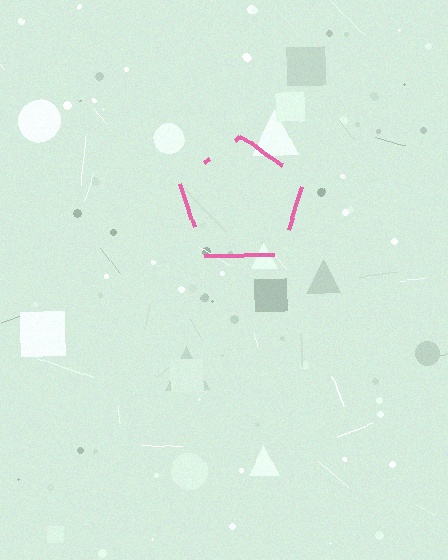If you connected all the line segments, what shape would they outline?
They would outline a pentagon.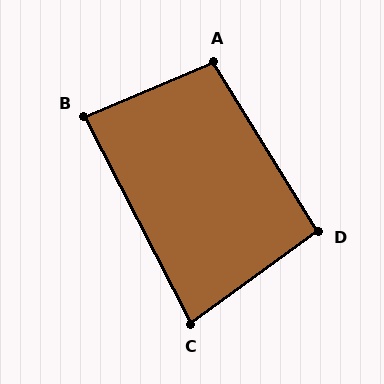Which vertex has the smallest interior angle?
C, at approximately 81 degrees.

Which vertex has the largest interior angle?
A, at approximately 99 degrees.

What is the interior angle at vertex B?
Approximately 86 degrees (approximately right).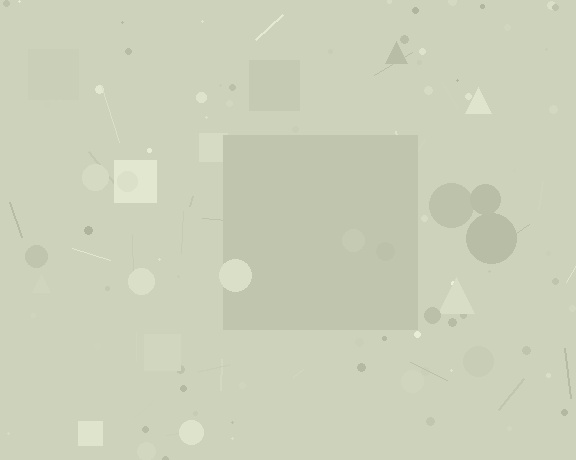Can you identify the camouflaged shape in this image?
The camouflaged shape is a square.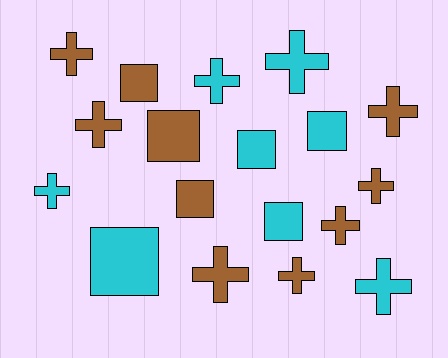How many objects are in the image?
There are 18 objects.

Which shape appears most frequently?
Cross, with 11 objects.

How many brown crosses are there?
There are 7 brown crosses.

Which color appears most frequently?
Brown, with 10 objects.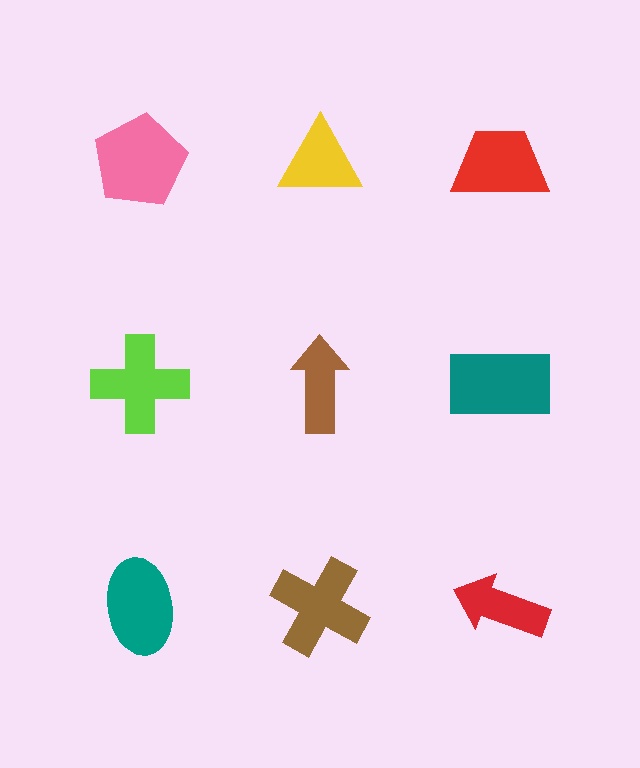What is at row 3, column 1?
A teal ellipse.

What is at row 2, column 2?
A brown arrow.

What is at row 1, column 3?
A red trapezoid.